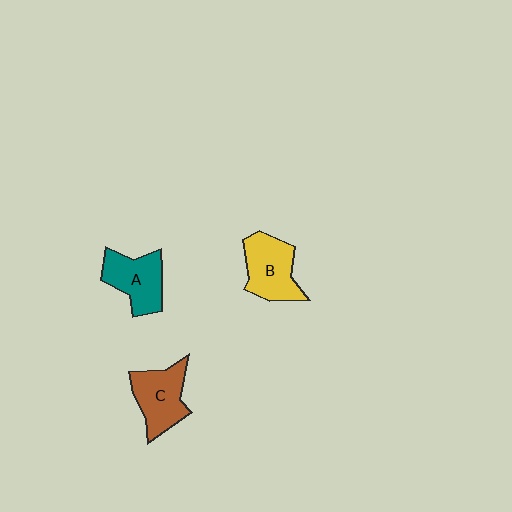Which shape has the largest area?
Shape B (yellow).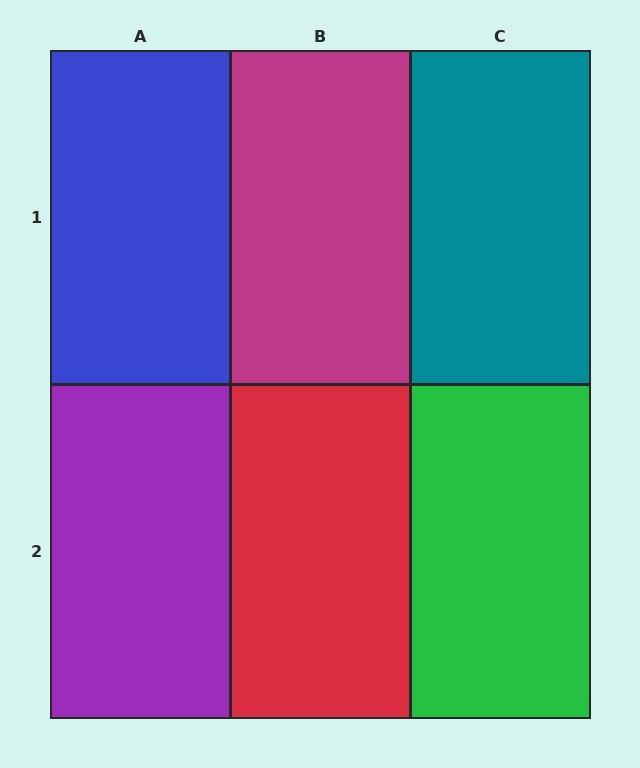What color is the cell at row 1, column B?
Magenta.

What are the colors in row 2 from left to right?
Purple, red, green.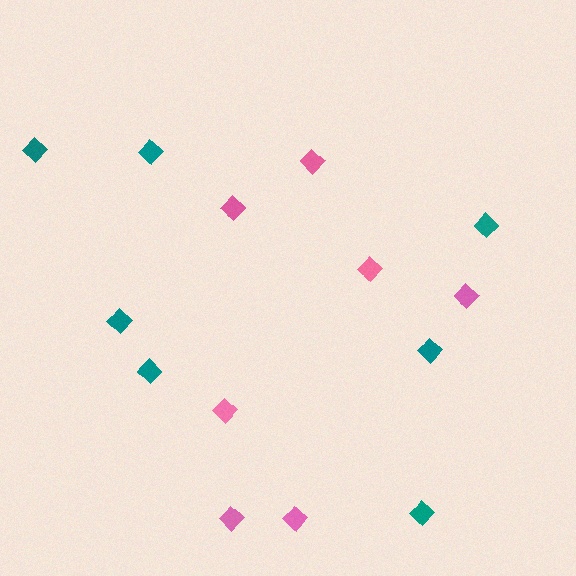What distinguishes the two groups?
There are 2 groups: one group of teal diamonds (7) and one group of pink diamonds (7).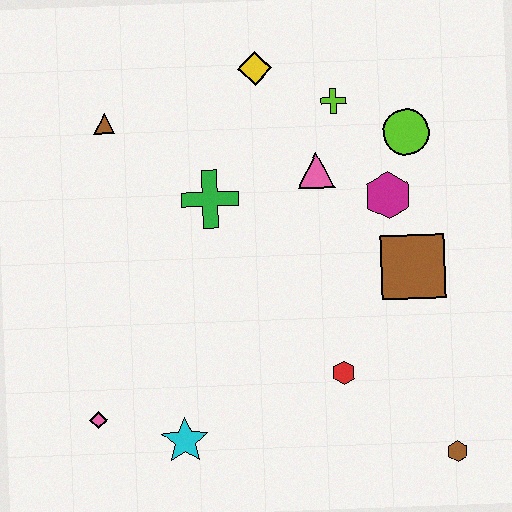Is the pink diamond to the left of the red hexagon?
Yes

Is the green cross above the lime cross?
No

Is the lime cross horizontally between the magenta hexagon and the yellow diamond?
Yes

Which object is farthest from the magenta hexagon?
The pink diamond is farthest from the magenta hexagon.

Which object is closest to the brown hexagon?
The red hexagon is closest to the brown hexagon.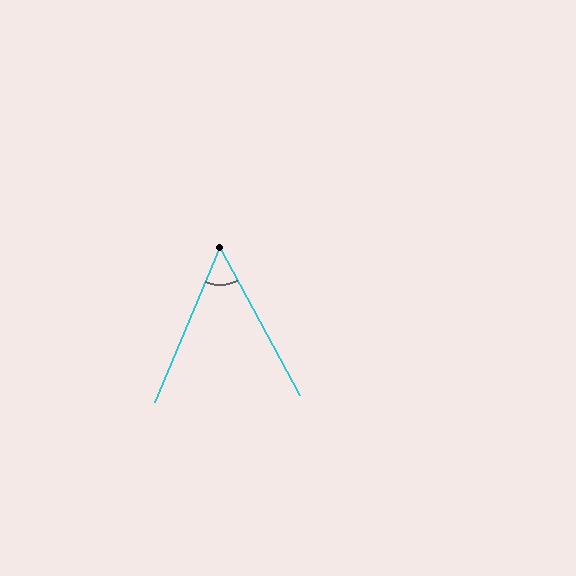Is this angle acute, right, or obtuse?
It is acute.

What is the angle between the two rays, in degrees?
Approximately 51 degrees.